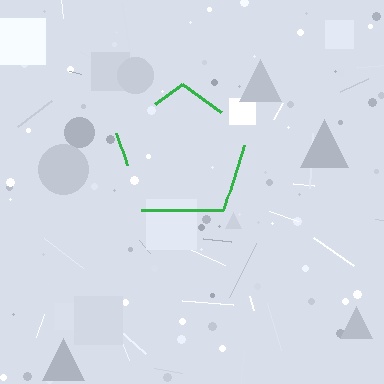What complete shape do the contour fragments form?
The contour fragments form a pentagon.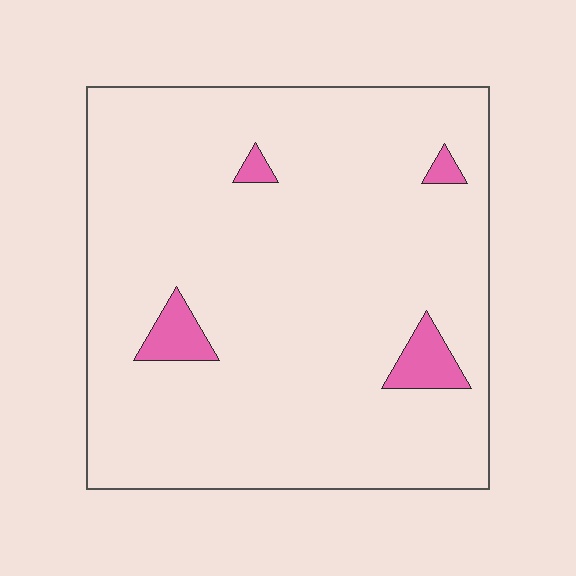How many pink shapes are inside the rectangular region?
4.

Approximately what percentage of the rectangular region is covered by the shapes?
Approximately 5%.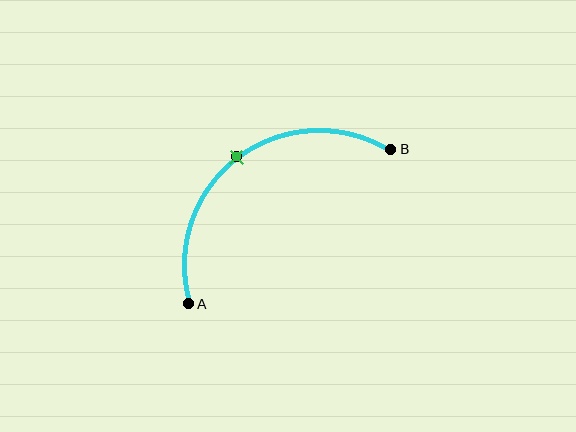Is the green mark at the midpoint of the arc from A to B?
Yes. The green mark lies on the arc at equal arc-length from both A and B — it is the arc midpoint.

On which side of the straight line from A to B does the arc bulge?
The arc bulges above and to the left of the straight line connecting A and B.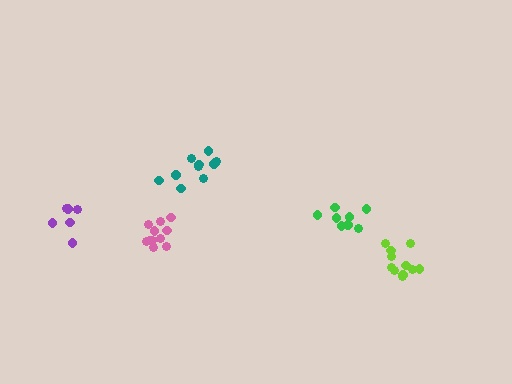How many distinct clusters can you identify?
There are 5 distinct clusters.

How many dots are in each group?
Group 1: 8 dots, Group 2: 11 dots, Group 3: 10 dots, Group 4: 11 dots, Group 5: 6 dots (46 total).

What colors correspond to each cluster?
The clusters are colored: green, lime, teal, pink, purple.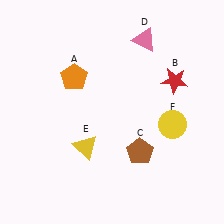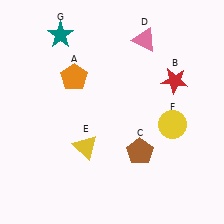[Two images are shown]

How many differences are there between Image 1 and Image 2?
There is 1 difference between the two images.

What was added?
A teal star (G) was added in Image 2.